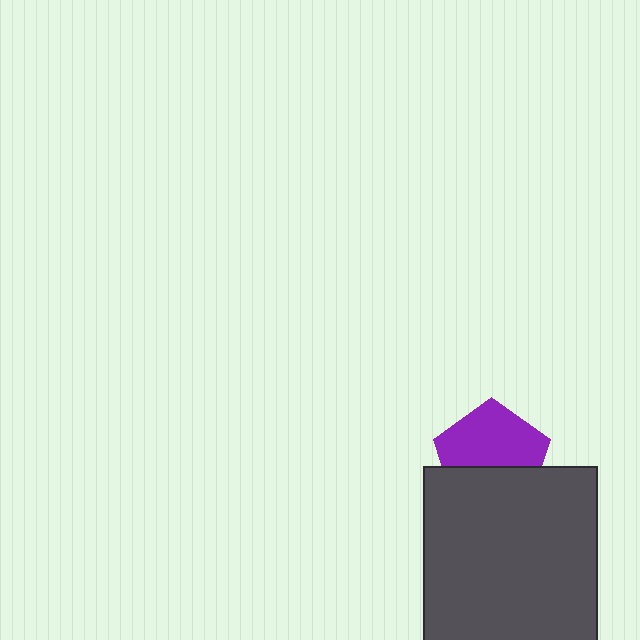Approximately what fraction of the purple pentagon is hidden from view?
Roughly 42% of the purple pentagon is hidden behind the dark gray square.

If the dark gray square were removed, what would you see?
You would see the complete purple pentagon.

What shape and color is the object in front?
The object in front is a dark gray square.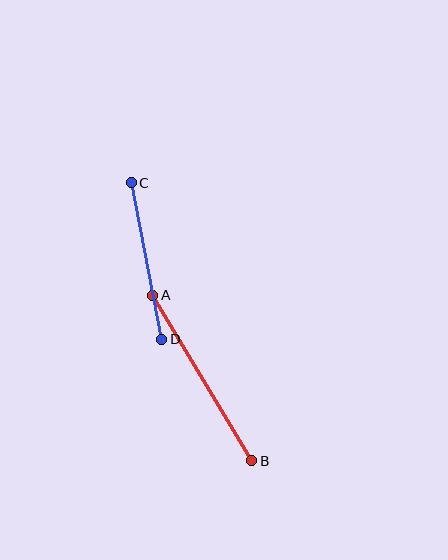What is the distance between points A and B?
The distance is approximately 193 pixels.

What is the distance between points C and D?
The distance is approximately 160 pixels.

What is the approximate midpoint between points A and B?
The midpoint is at approximately (202, 378) pixels.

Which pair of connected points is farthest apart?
Points A and B are farthest apart.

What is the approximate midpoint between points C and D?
The midpoint is at approximately (147, 261) pixels.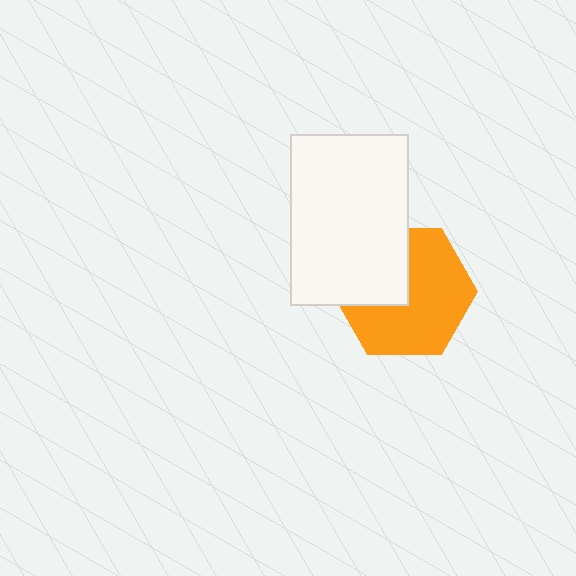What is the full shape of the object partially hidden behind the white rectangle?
The partially hidden object is an orange hexagon.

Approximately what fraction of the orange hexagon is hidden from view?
Roughly 35% of the orange hexagon is hidden behind the white rectangle.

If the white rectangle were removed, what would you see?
You would see the complete orange hexagon.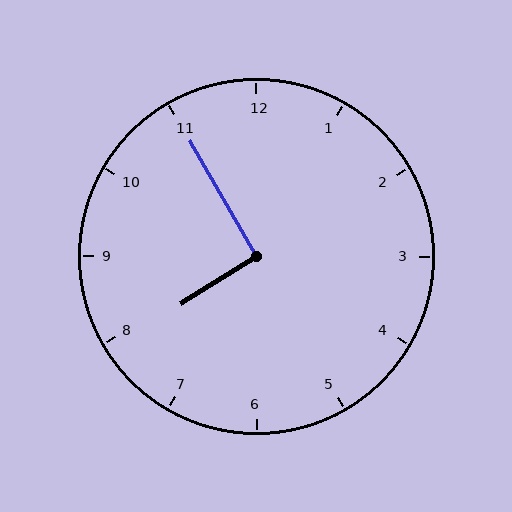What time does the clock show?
7:55.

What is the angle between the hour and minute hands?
Approximately 92 degrees.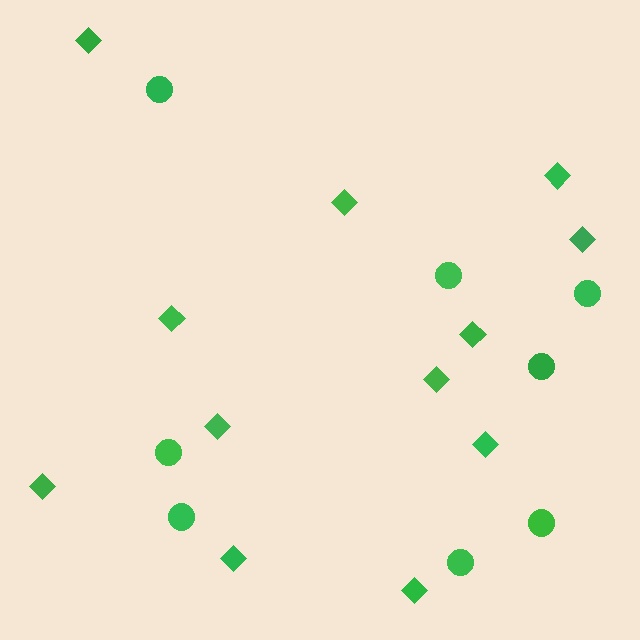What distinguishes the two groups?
There are 2 groups: one group of circles (8) and one group of diamonds (12).